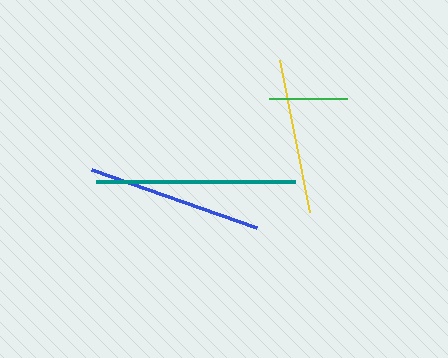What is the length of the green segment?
The green segment is approximately 78 pixels long.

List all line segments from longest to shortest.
From longest to shortest: teal, blue, yellow, green.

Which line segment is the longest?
The teal line is the longest at approximately 199 pixels.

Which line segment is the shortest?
The green line is the shortest at approximately 78 pixels.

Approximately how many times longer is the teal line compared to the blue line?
The teal line is approximately 1.1 times the length of the blue line.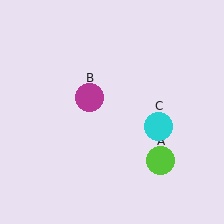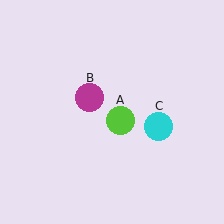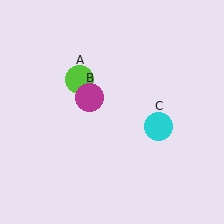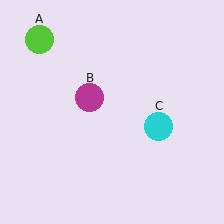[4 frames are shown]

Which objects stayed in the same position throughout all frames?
Magenta circle (object B) and cyan circle (object C) remained stationary.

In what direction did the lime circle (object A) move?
The lime circle (object A) moved up and to the left.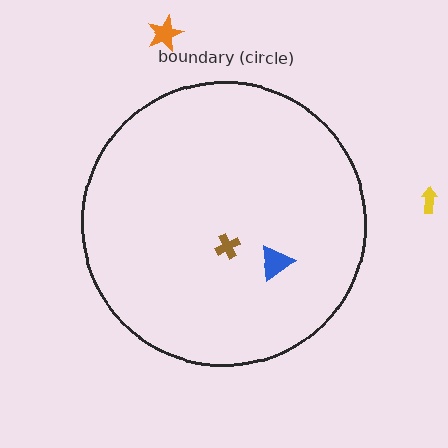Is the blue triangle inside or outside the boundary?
Inside.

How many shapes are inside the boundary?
2 inside, 2 outside.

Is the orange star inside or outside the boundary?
Outside.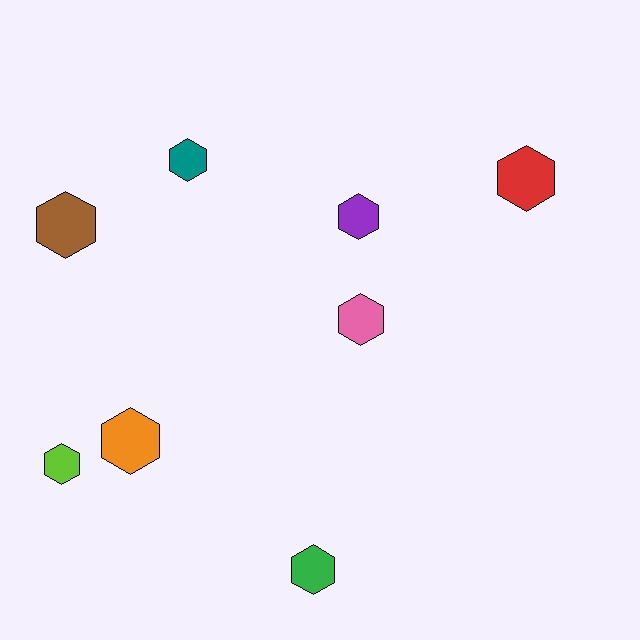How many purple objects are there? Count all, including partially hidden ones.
There is 1 purple object.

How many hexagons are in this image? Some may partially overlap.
There are 8 hexagons.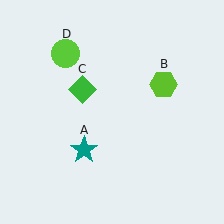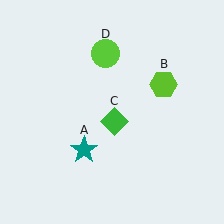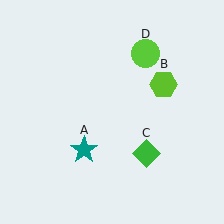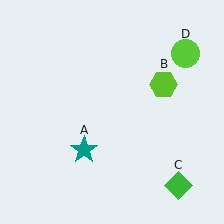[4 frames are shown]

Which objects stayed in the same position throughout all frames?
Teal star (object A) and lime hexagon (object B) remained stationary.